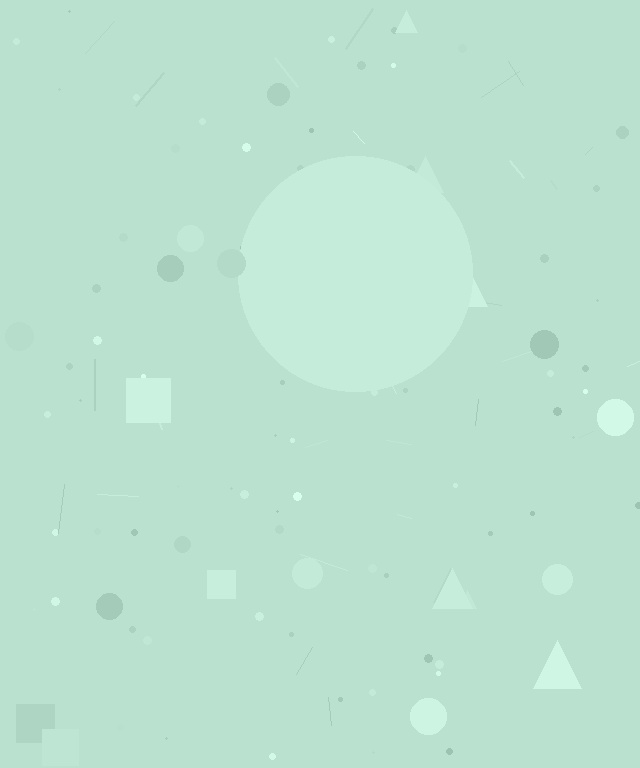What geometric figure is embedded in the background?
A circle is embedded in the background.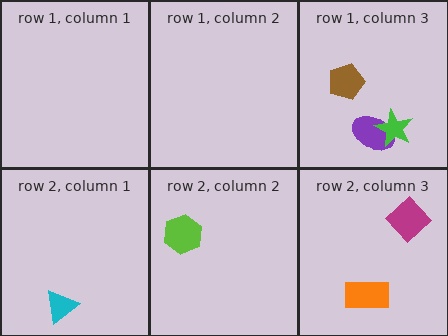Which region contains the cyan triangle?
The row 2, column 1 region.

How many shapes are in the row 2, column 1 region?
1.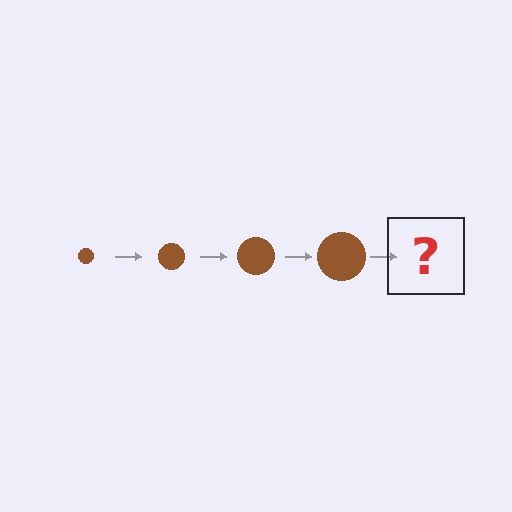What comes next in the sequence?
The next element should be a brown circle, larger than the previous one.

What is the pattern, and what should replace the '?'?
The pattern is that the circle gets progressively larger each step. The '?' should be a brown circle, larger than the previous one.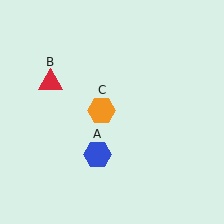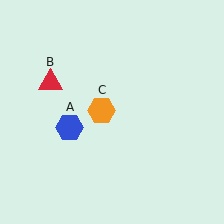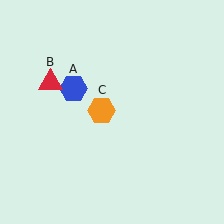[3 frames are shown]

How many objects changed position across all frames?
1 object changed position: blue hexagon (object A).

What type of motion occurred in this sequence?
The blue hexagon (object A) rotated clockwise around the center of the scene.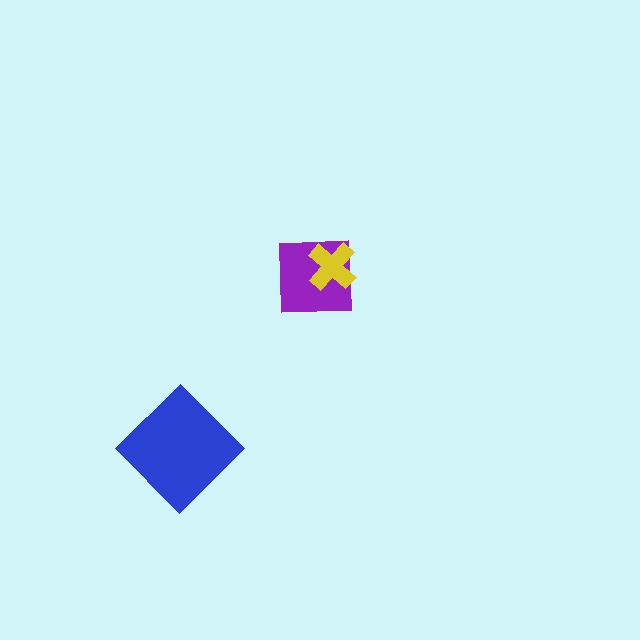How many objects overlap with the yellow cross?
1 object overlaps with the yellow cross.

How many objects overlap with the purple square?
1 object overlaps with the purple square.